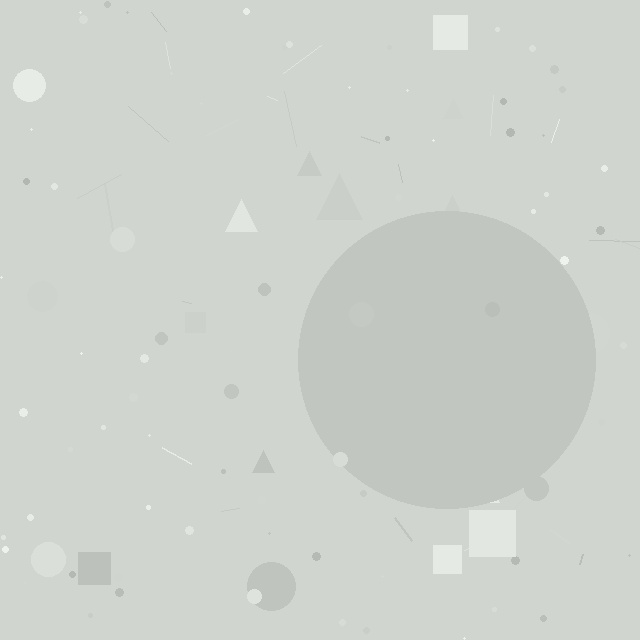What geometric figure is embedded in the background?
A circle is embedded in the background.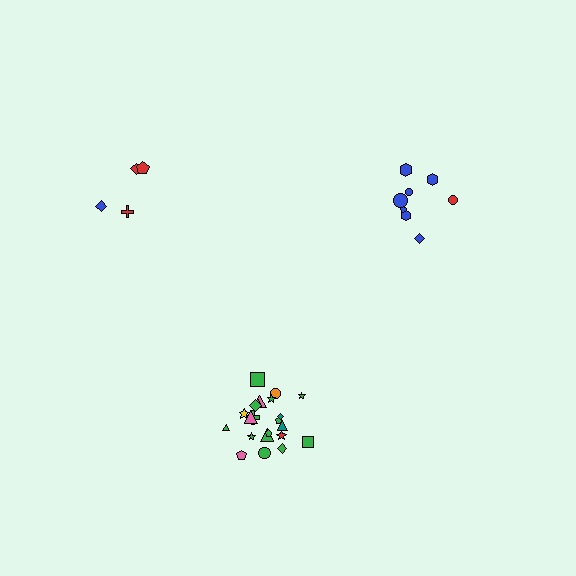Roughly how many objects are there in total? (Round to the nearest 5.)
Roughly 35 objects in total.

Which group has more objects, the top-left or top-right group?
The top-right group.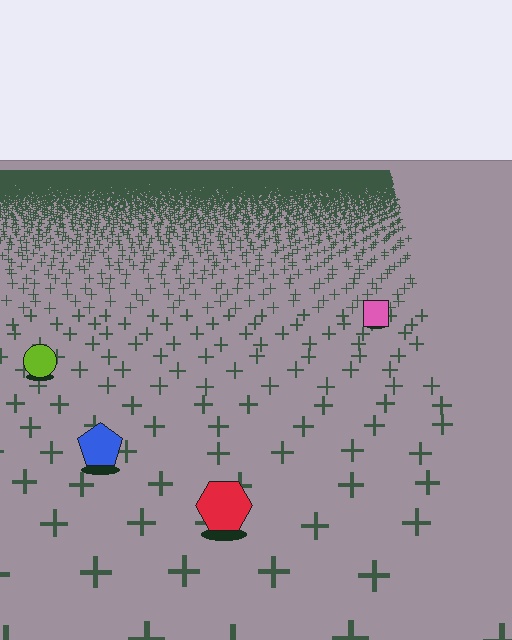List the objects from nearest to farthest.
From nearest to farthest: the red hexagon, the blue pentagon, the lime circle, the pink square.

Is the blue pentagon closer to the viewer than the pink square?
Yes. The blue pentagon is closer — you can tell from the texture gradient: the ground texture is coarser near it.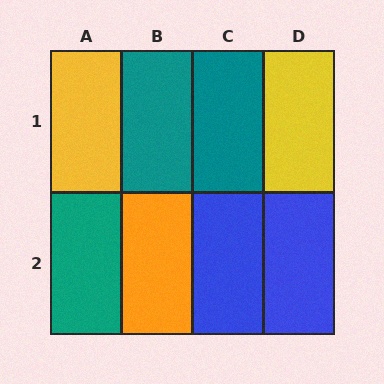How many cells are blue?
2 cells are blue.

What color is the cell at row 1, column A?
Yellow.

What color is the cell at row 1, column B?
Teal.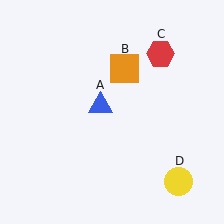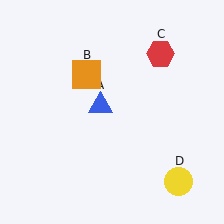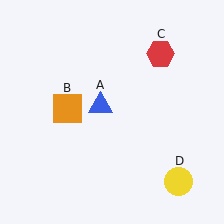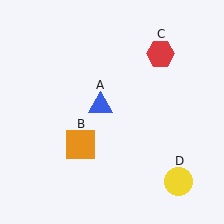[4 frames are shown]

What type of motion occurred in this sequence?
The orange square (object B) rotated counterclockwise around the center of the scene.